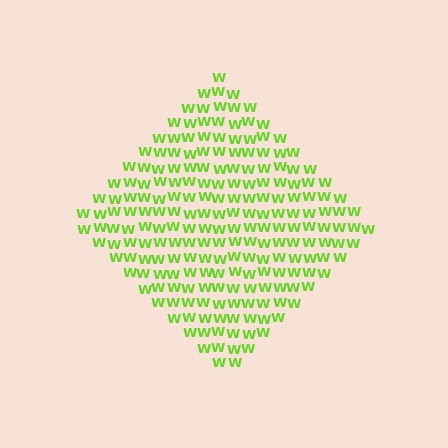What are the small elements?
The small elements are letter W's.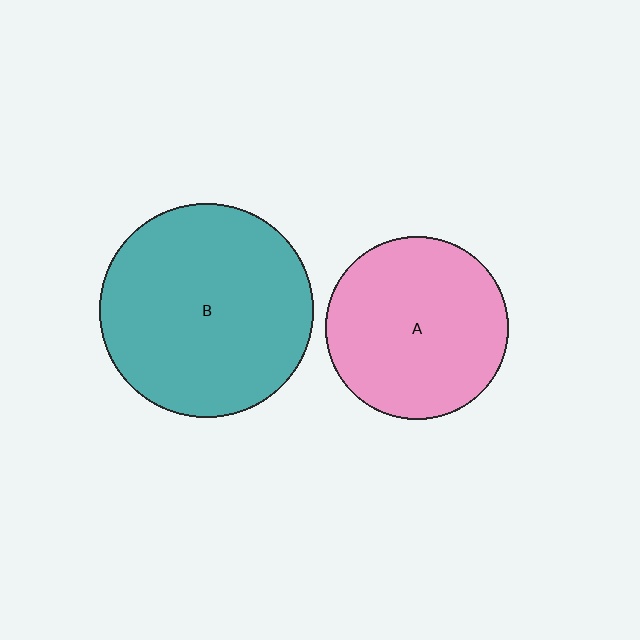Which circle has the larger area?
Circle B (teal).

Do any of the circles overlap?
No, none of the circles overlap.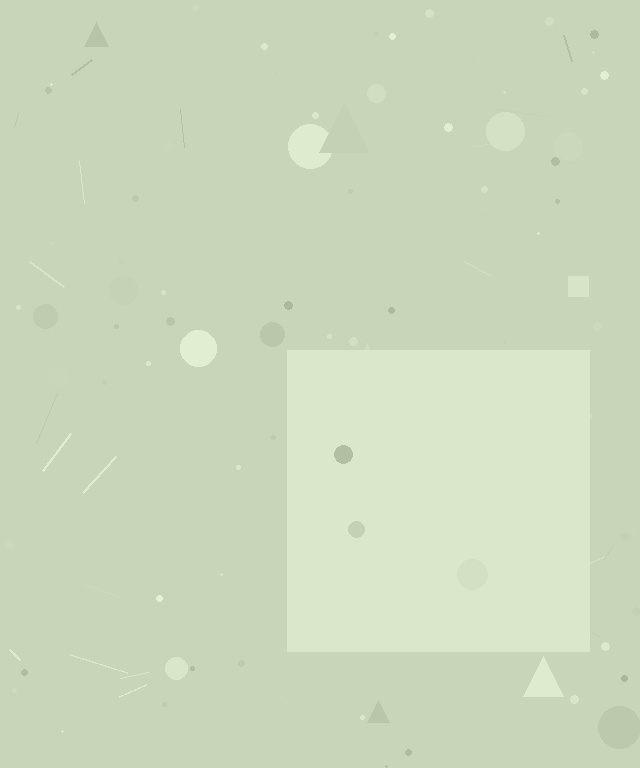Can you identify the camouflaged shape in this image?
The camouflaged shape is a square.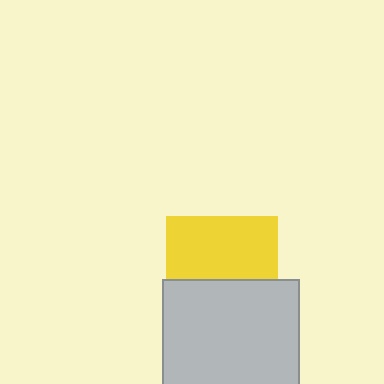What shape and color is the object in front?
The object in front is a light gray square.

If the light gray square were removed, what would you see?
You would see the complete yellow square.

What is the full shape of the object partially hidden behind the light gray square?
The partially hidden object is a yellow square.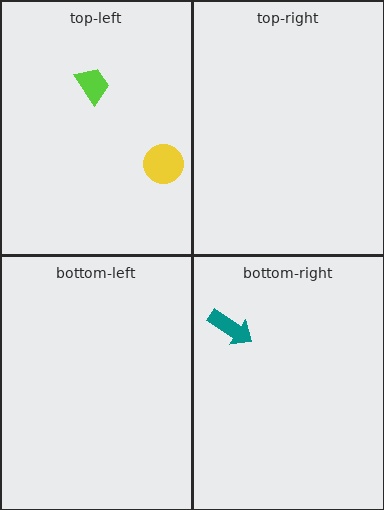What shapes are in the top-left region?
The lime trapezoid, the yellow circle.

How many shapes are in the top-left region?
2.